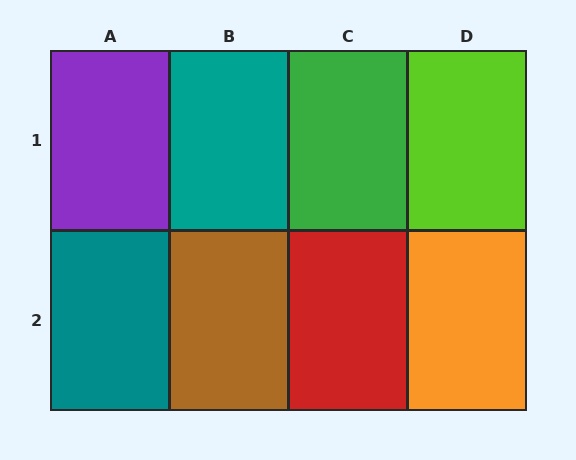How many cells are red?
1 cell is red.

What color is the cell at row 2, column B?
Brown.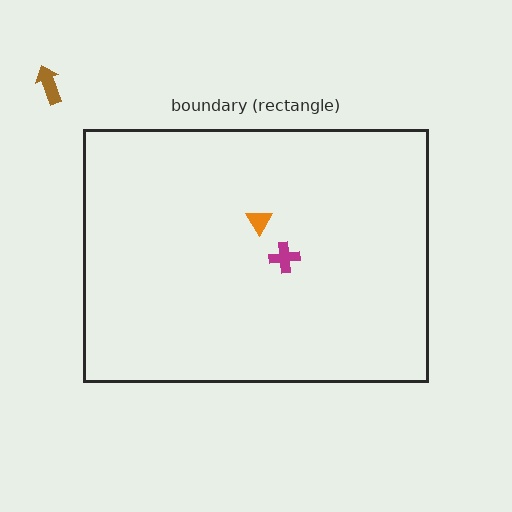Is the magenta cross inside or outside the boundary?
Inside.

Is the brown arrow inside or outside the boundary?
Outside.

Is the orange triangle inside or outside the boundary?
Inside.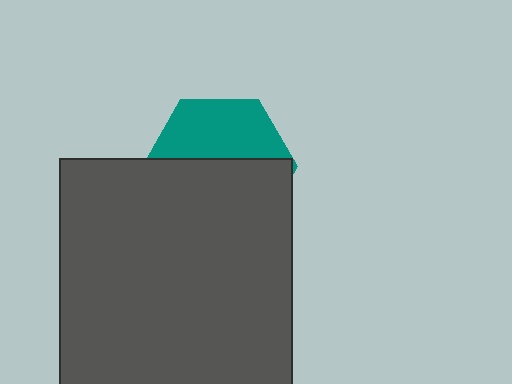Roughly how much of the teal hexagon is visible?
A small part of it is visible (roughly 42%).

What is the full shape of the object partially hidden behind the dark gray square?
The partially hidden object is a teal hexagon.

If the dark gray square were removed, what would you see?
You would see the complete teal hexagon.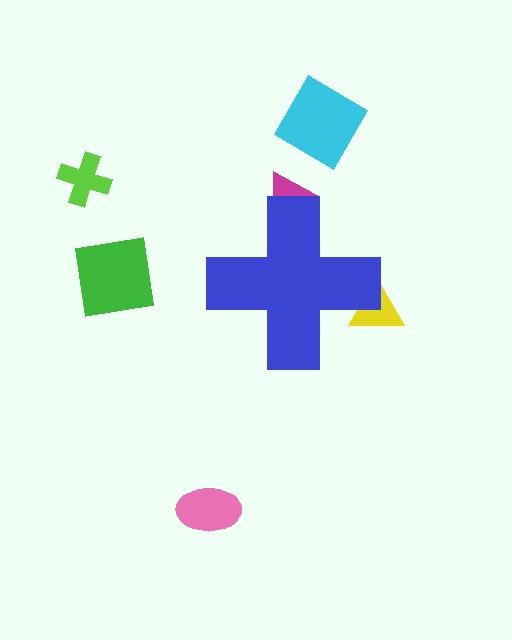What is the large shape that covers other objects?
A blue cross.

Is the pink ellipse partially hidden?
No, the pink ellipse is fully visible.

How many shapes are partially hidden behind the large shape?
2 shapes are partially hidden.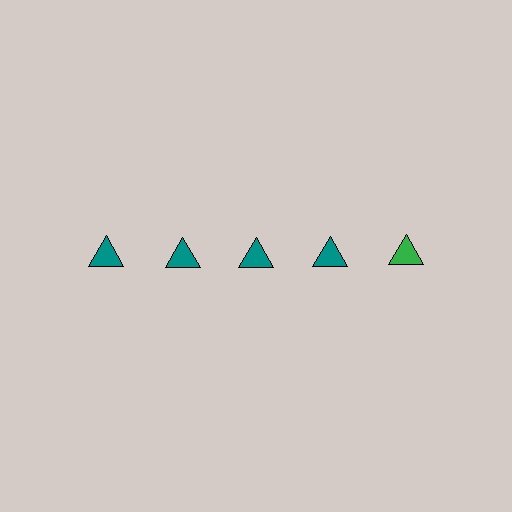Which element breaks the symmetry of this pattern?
The green triangle in the top row, rightmost column breaks the symmetry. All other shapes are teal triangles.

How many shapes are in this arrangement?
There are 5 shapes arranged in a grid pattern.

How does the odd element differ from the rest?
It has a different color: green instead of teal.